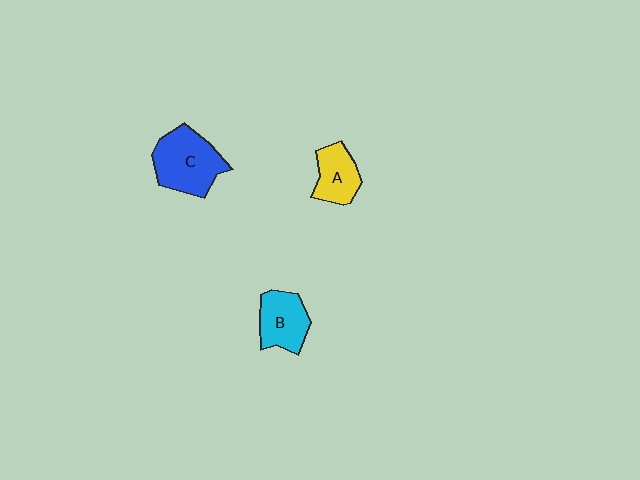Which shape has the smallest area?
Shape A (yellow).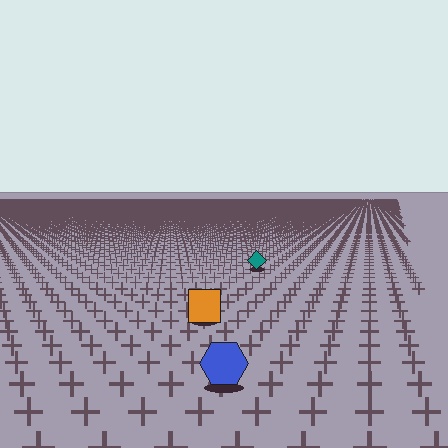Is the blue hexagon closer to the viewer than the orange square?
Yes. The blue hexagon is closer — you can tell from the texture gradient: the ground texture is coarser near it.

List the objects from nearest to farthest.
From nearest to farthest: the blue hexagon, the orange square, the teal diamond.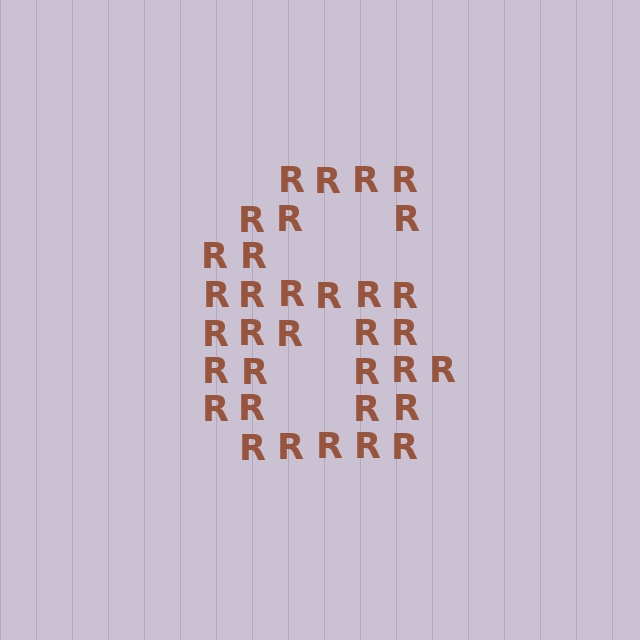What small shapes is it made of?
It is made of small letter R's.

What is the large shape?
The large shape is the digit 6.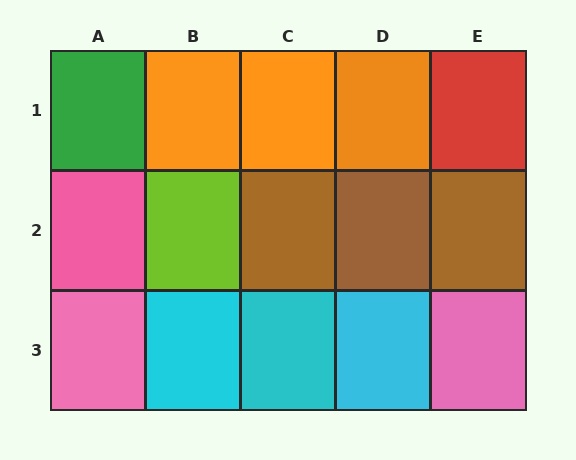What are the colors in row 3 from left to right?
Pink, cyan, cyan, cyan, pink.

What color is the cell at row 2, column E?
Brown.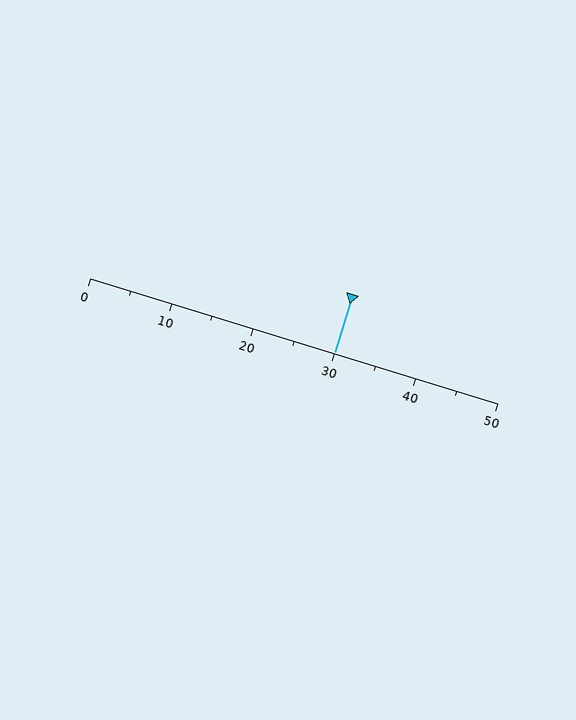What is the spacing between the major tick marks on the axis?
The major ticks are spaced 10 apart.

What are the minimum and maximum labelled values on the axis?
The axis runs from 0 to 50.